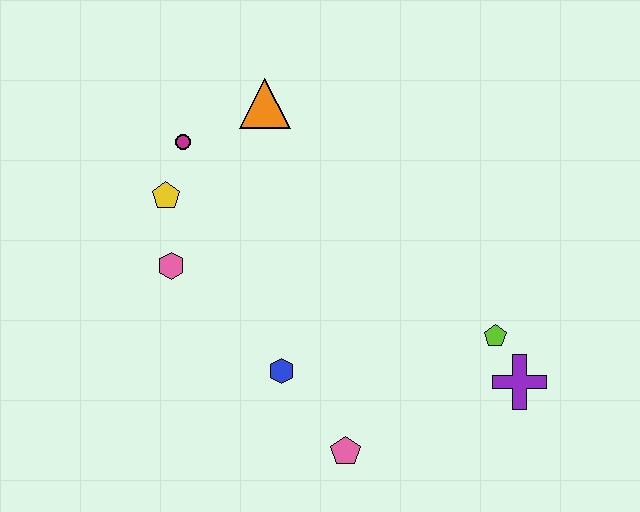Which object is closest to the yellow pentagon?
The magenta circle is closest to the yellow pentagon.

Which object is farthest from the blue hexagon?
The orange triangle is farthest from the blue hexagon.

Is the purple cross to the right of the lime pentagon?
Yes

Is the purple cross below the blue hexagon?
Yes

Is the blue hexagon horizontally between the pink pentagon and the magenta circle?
Yes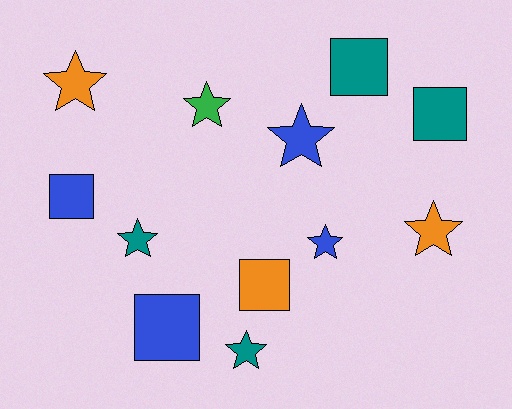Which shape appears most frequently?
Star, with 7 objects.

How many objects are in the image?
There are 12 objects.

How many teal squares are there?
There are 2 teal squares.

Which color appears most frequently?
Blue, with 4 objects.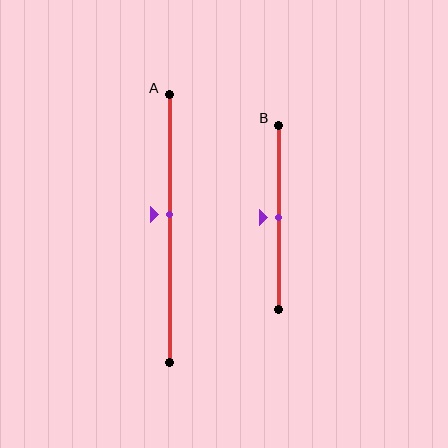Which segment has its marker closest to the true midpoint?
Segment B has its marker closest to the true midpoint.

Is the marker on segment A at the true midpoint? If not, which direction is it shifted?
No, the marker on segment A is shifted upward by about 5% of the segment length.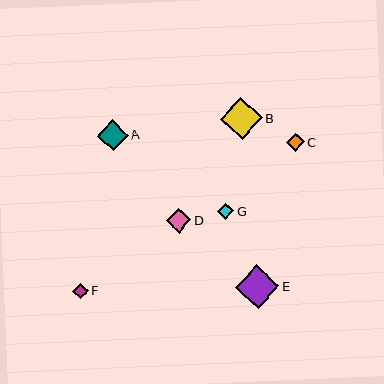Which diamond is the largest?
Diamond E is the largest with a size of approximately 44 pixels.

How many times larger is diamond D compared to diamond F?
Diamond D is approximately 1.6 times the size of diamond F.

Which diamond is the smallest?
Diamond F is the smallest with a size of approximately 16 pixels.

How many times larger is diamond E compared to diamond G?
Diamond E is approximately 2.8 times the size of diamond G.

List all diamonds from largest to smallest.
From largest to smallest: E, B, A, D, C, G, F.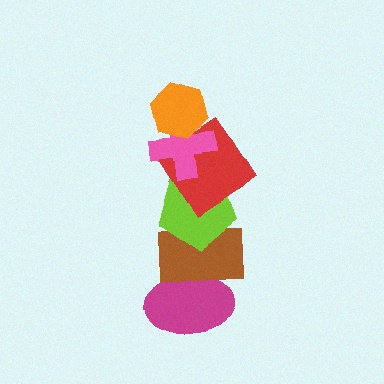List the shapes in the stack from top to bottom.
From top to bottom: the orange hexagon, the pink cross, the red diamond, the lime pentagon, the brown rectangle, the magenta ellipse.